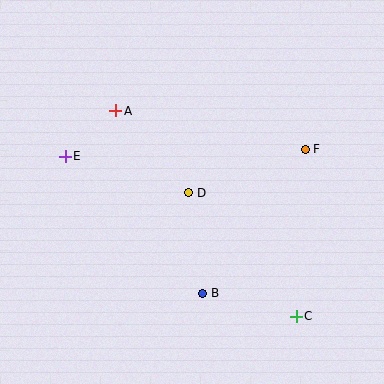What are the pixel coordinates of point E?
Point E is at (65, 156).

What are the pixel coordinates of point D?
Point D is at (189, 193).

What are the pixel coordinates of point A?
Point A is at (116, 111).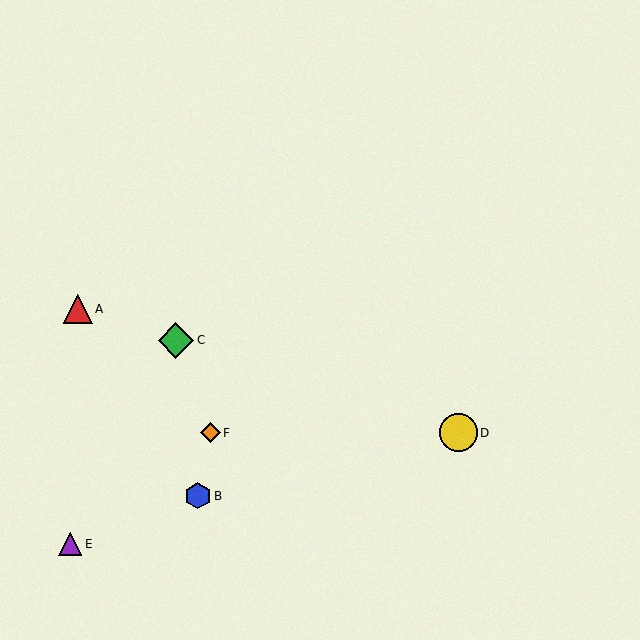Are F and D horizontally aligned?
Yes, both are at y≈433.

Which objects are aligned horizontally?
Objects D, F are aligned horizontally.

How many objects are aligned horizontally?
2 objects (D, F) are aligned horizontally.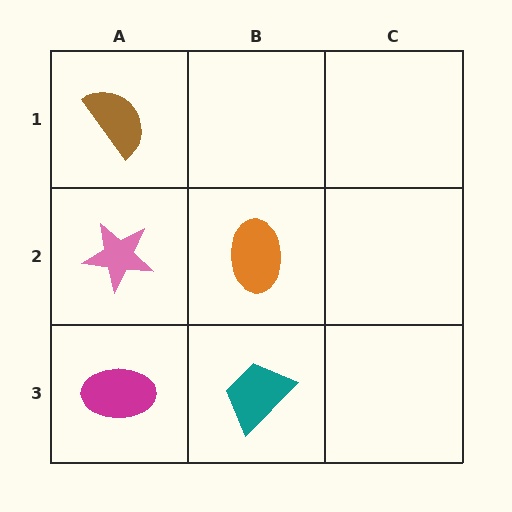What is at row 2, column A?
A pink star.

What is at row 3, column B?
A teal trapezoid.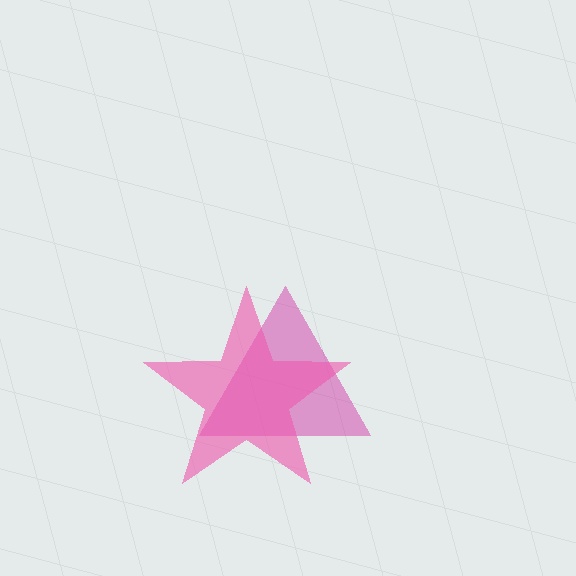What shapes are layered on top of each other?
The layered shapes are: a magenta triangle, a pink star.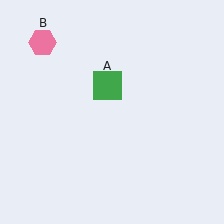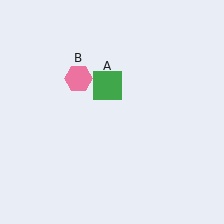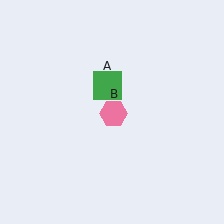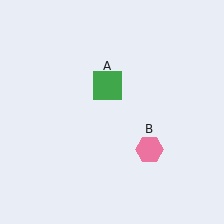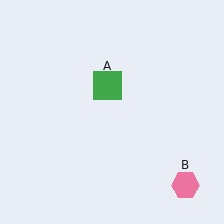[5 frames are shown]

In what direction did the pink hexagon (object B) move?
The pink hexagon (object B) moved down and to the right.